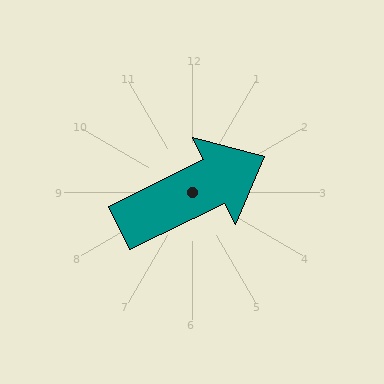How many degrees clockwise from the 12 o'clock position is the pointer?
Approximately 64 degrees.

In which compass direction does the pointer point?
Northeast.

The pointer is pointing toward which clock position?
Roughly 2 o'clock.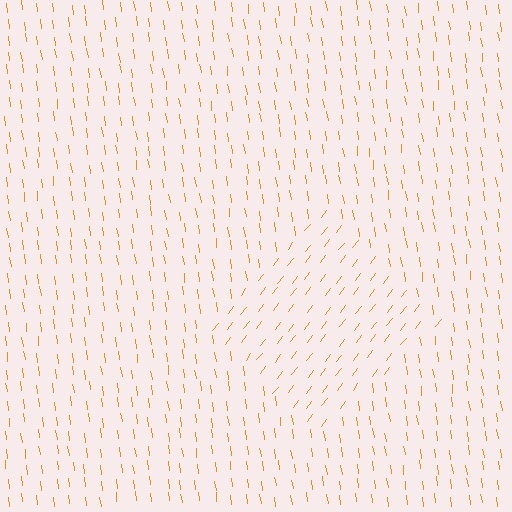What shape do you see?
I see a diamond.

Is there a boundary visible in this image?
Yes, there is a texture boundary formed by a change in line orientation.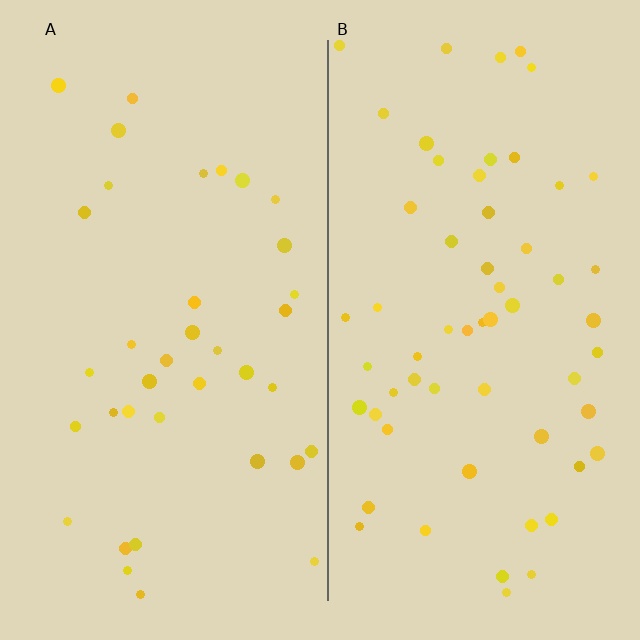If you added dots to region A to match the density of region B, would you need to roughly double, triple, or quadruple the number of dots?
Approximately double.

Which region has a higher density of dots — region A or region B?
B (the right).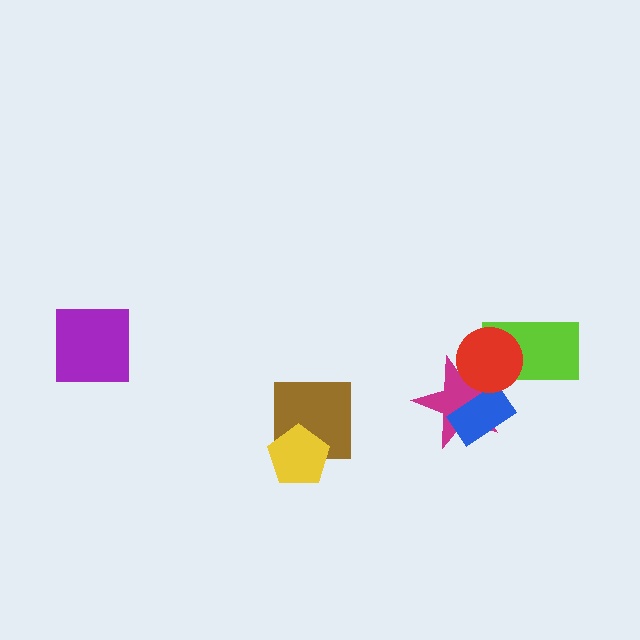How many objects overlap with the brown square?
1 object overlaps with the brown square.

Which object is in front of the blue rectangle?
The red circle is in front of the blue rectangle.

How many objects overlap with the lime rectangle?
1 object overlaps with the lime rectangle.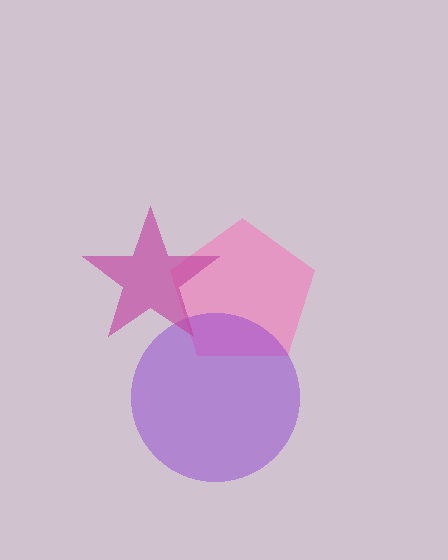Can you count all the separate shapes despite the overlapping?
Yes, there are 3 separate shapes.